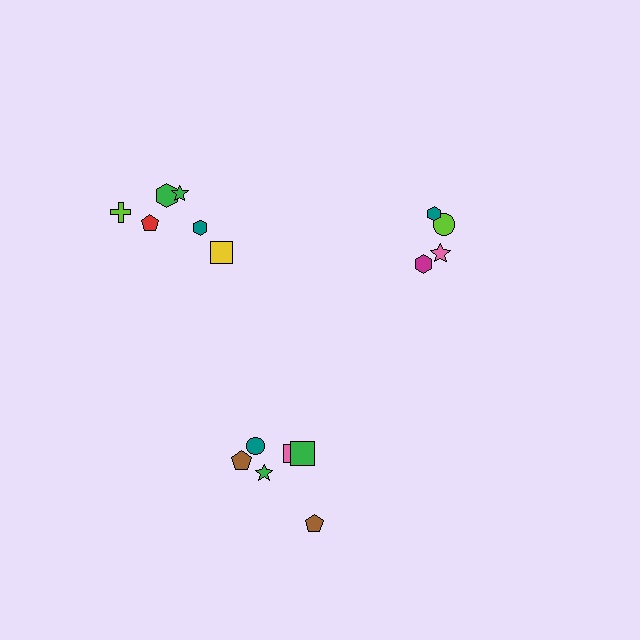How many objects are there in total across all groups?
There are 16 objects.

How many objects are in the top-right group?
There are 4 objects.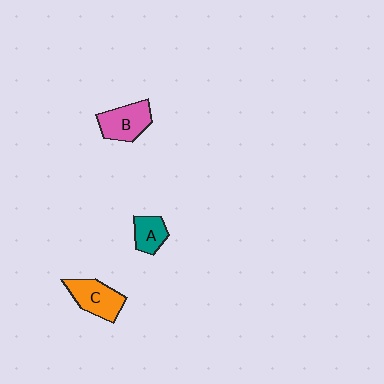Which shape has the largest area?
Shape C (orange).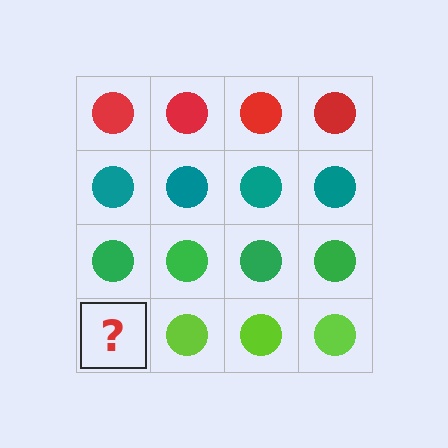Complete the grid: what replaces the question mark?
The question mark should be replaced with a lime circle.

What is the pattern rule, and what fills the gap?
The rule is that each row has a consistent color. The gap should be filled with a lime circle.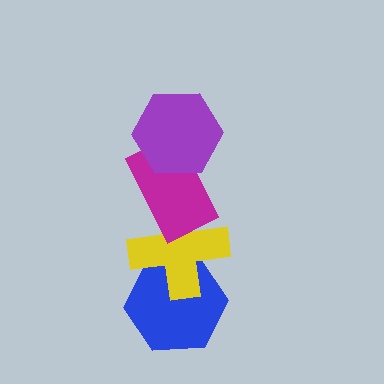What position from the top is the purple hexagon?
The purple hexagon is 1st from the top.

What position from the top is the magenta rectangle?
The magenta rectangle is 2nd from the top.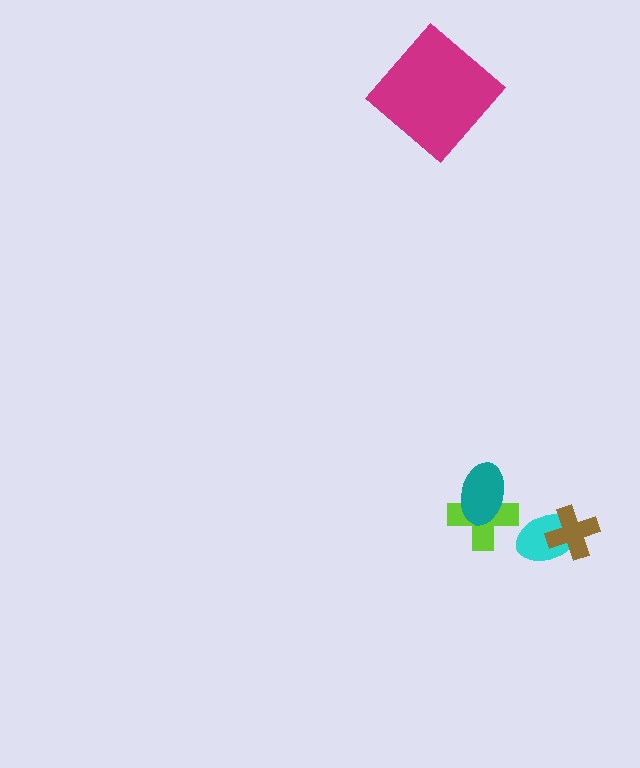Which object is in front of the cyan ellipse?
The brown cross is in front of the cyan ellipse.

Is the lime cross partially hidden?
Yes, it is partially covered by another shape.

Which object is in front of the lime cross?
The teal ellipse is in front of the lime cross.